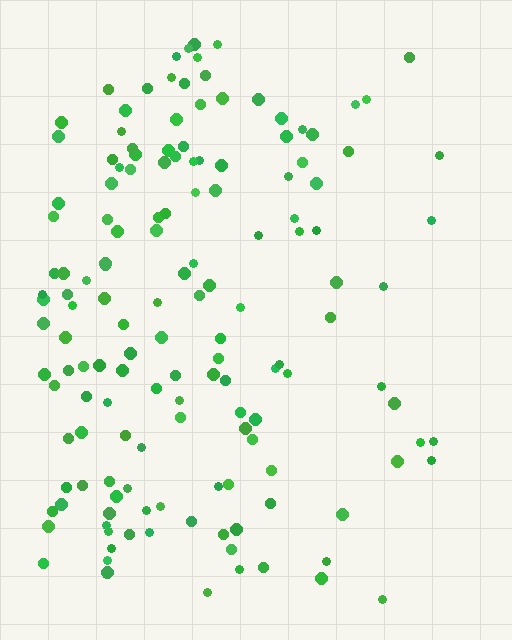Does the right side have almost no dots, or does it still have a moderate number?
Still a moderate number, just noticeably fewer than the left.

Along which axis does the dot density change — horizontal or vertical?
Horizontal.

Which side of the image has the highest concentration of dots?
The left.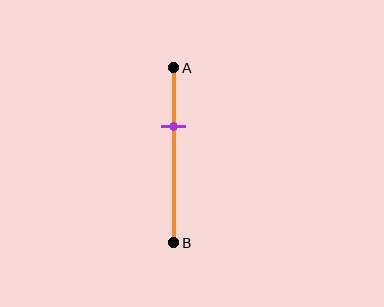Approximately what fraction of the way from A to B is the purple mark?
The purple mark is approximately 35% of the way from A to B.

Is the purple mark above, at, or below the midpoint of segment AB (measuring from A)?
The purple mark is above the midpoint of segment AB.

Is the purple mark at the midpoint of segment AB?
No, the mark is at about 35% from A, not at the 50% midpoint.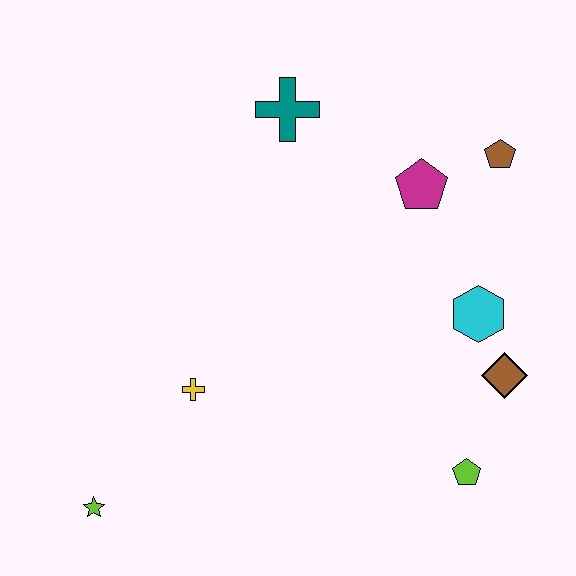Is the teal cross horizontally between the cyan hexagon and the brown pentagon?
No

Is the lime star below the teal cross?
Yes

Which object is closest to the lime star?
The yellow cross is closest to the lime star.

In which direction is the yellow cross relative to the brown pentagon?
The yellow cross is to the left of the brown pentagon.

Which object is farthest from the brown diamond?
The lime star is farthest from the brown diamond.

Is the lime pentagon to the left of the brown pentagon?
Yes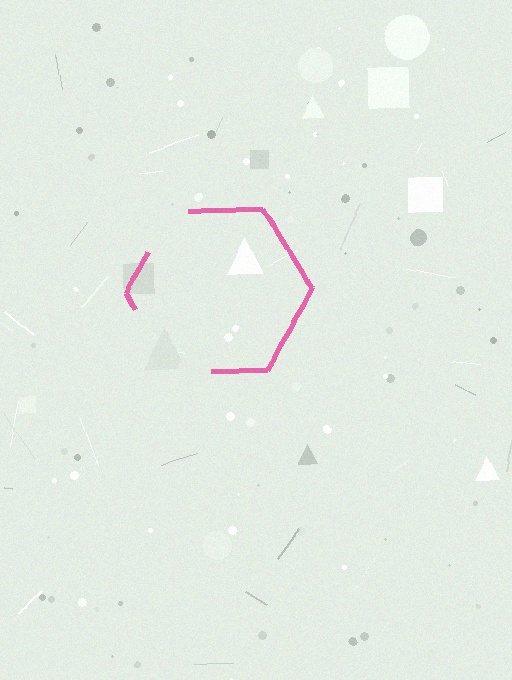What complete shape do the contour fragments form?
The contour fragments form a hexagon.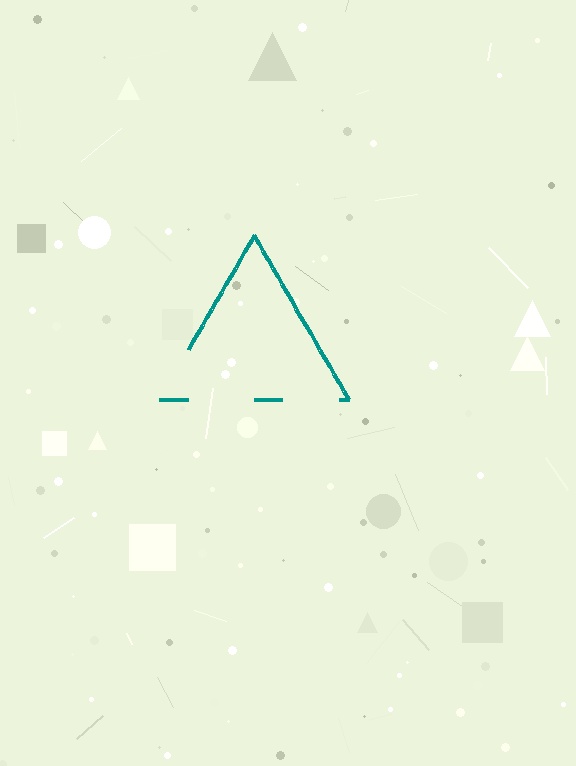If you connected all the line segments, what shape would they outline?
They would outline a triangle.